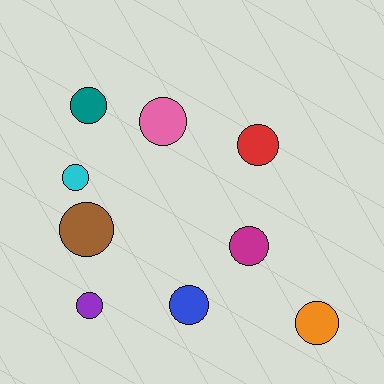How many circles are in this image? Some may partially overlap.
There are 9 circles.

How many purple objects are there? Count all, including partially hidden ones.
There is 1 purple object.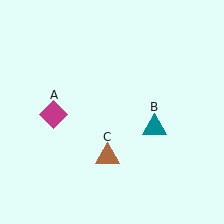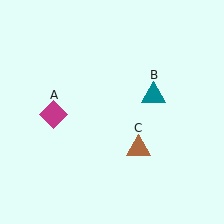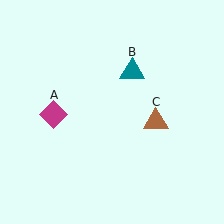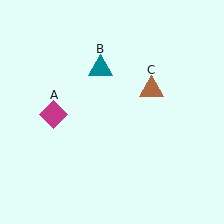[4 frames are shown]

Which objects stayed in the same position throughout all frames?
Magenta diamond (object A) remained stationary.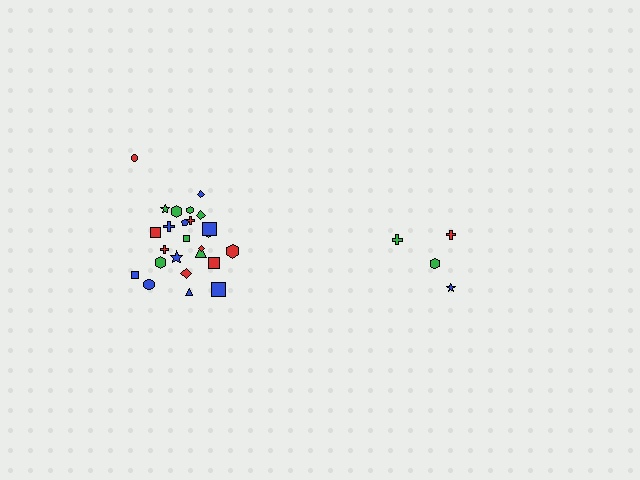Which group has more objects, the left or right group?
The left group.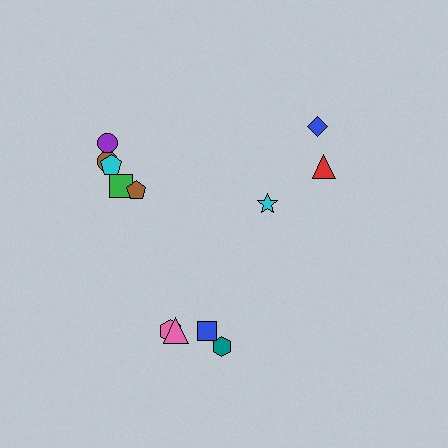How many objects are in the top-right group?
There are 3 objects.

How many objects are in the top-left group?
There are 5 objects.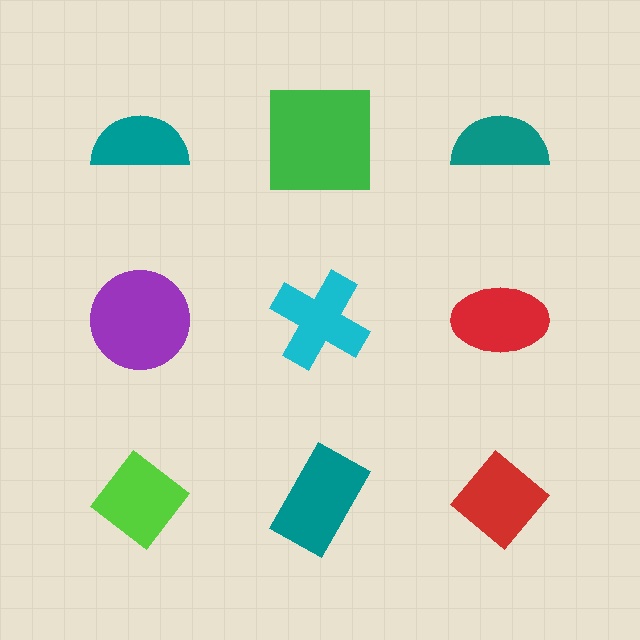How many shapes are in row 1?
3 shapes.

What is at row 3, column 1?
A lime diamond.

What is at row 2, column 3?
A red ellipse.